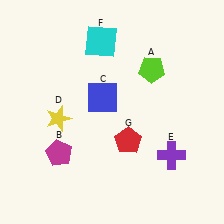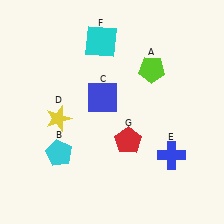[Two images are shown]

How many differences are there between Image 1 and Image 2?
There are 2 differences between the two images.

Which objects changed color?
B changed from magenta to cyan. E changed from purple to blue.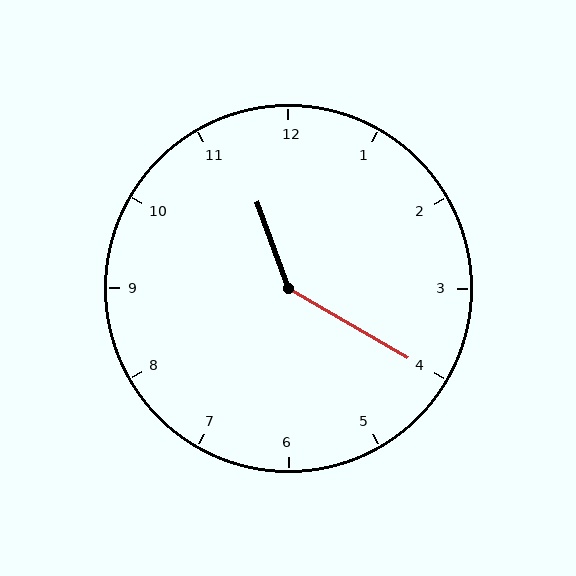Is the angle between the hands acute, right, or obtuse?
It is obtuse.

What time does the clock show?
11:20.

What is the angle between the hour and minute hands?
Approximately 140 degrees.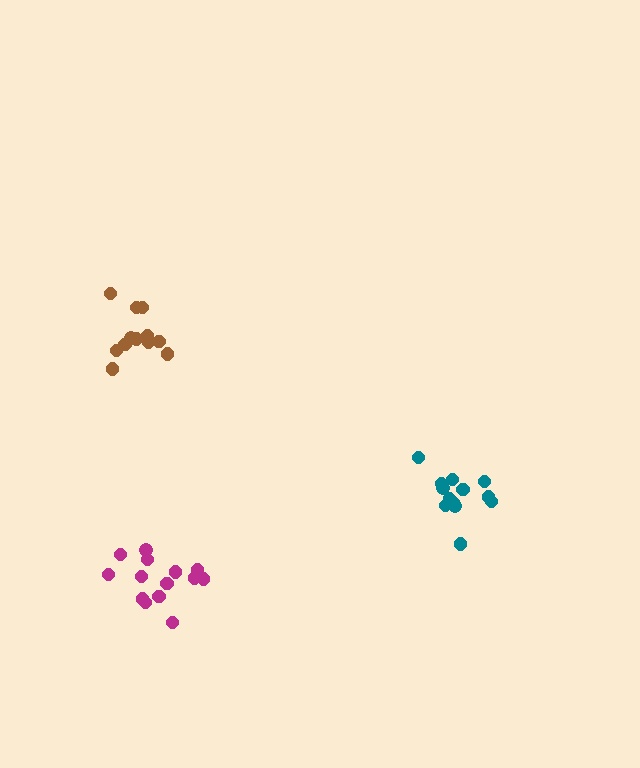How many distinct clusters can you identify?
There are 3 distinct clusters.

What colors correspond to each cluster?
The clusters are colored: brown, magenta, teal.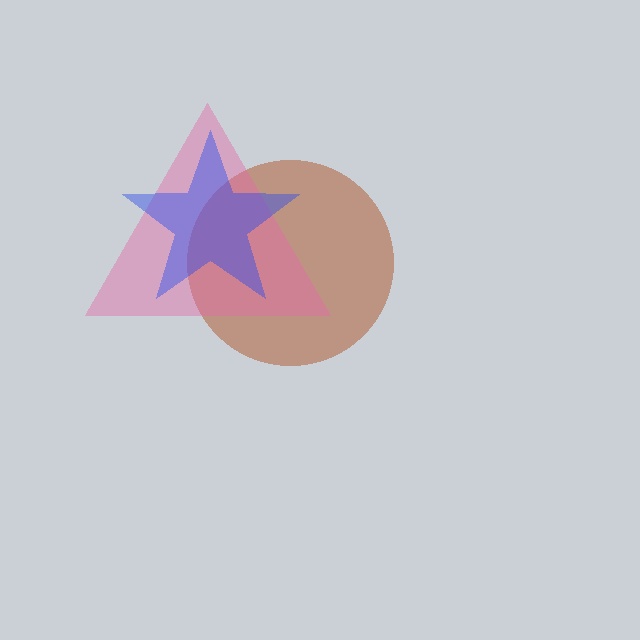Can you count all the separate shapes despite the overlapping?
Yes, there are 3 separate shapes.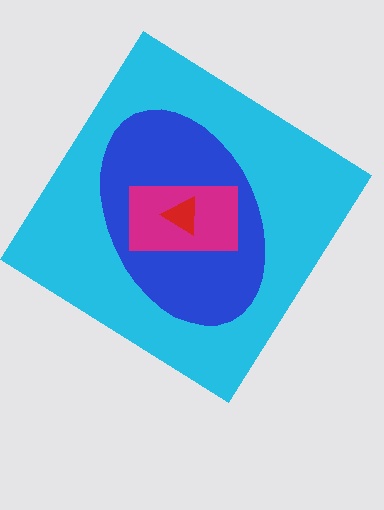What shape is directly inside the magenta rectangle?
The red triangle.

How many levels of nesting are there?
4.